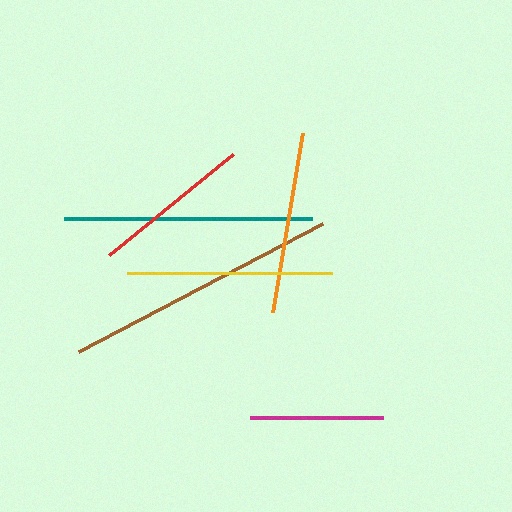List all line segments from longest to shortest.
From longest to shortest: brown, teal, yellow, orange, red, magenta.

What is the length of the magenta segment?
The magenta segment is approximately 133 pixels long.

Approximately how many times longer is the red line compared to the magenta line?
The red line is approximately 1.2 times the length of the magenta line.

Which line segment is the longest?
The brown line is the longest at approximately 275 pixels.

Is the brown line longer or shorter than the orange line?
The brown line is longer than the orange line.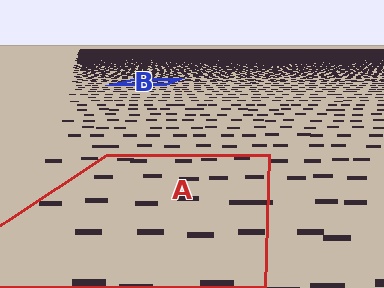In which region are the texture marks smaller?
The texture marks are smaller in region B, because it is farther away.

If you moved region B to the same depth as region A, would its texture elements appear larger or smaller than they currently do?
They would appear larger. At a closer depth, the same texture elements are projected at a bigger on-screen size.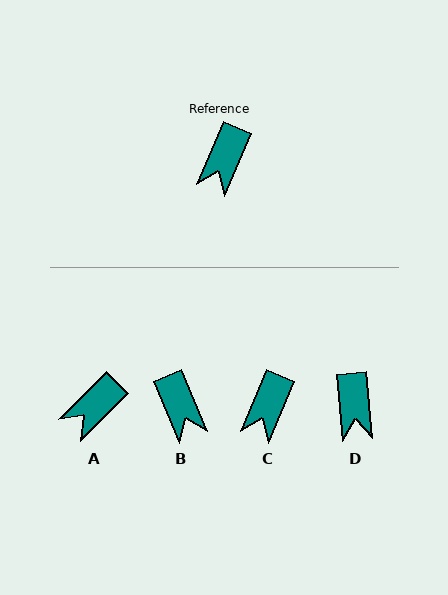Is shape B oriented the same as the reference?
No, it is off by about 46 degrees.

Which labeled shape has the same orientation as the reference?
C.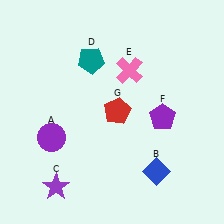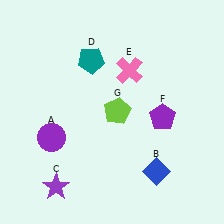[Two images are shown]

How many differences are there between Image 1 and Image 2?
There is 1 difference between the two images.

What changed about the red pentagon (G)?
In Image 1, G is red. In Image 2, it changed to lime.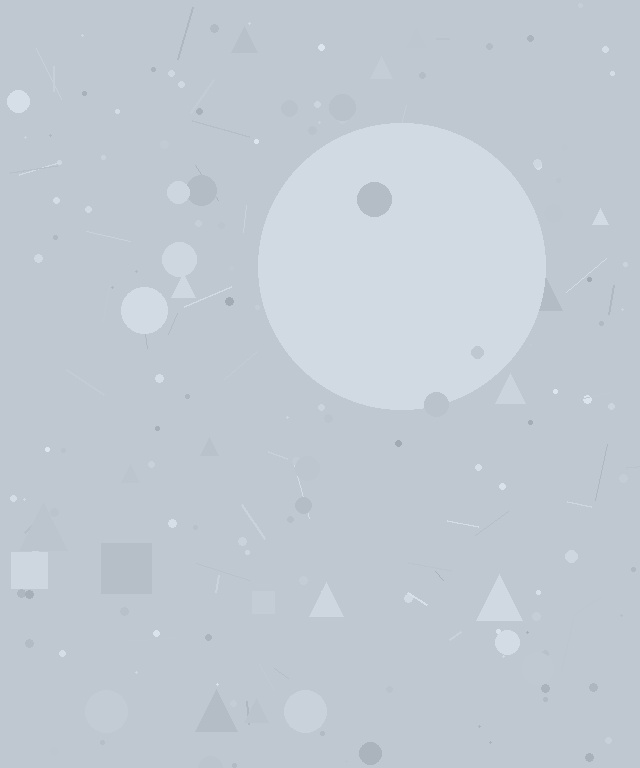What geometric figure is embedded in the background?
A circle is embedded in the background.